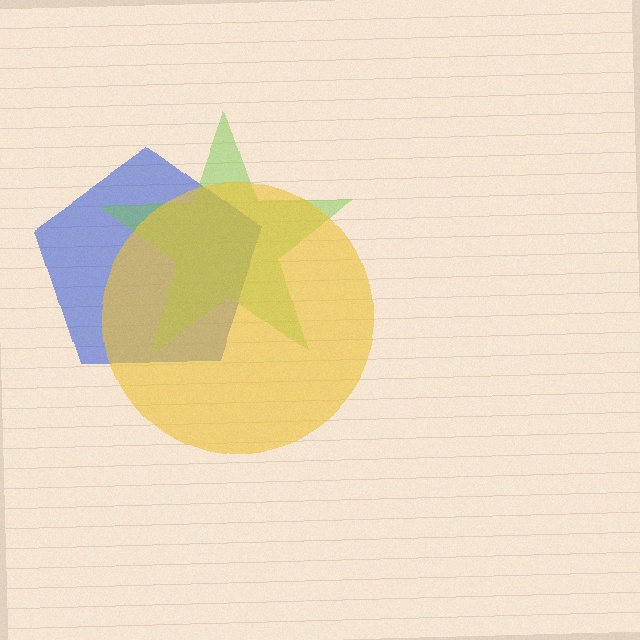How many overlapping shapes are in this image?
There are 3 overlapping shapes in the image.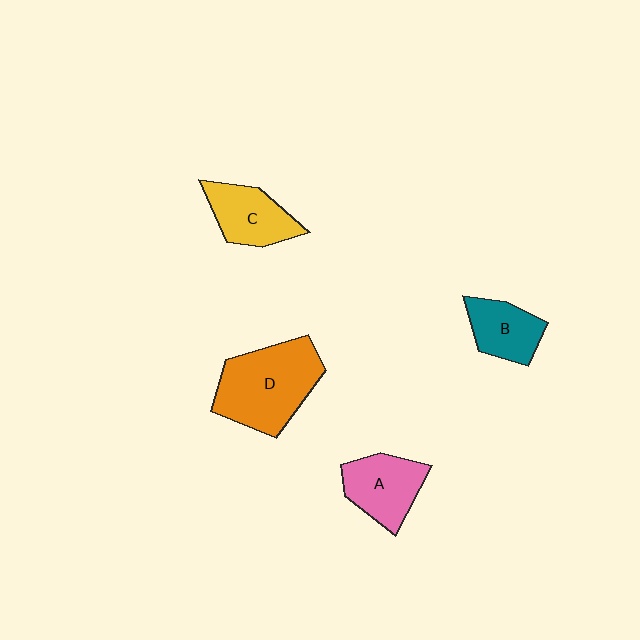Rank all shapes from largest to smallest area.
From largest to smallest: D (orange), A (pink), C (yellow), B (teal).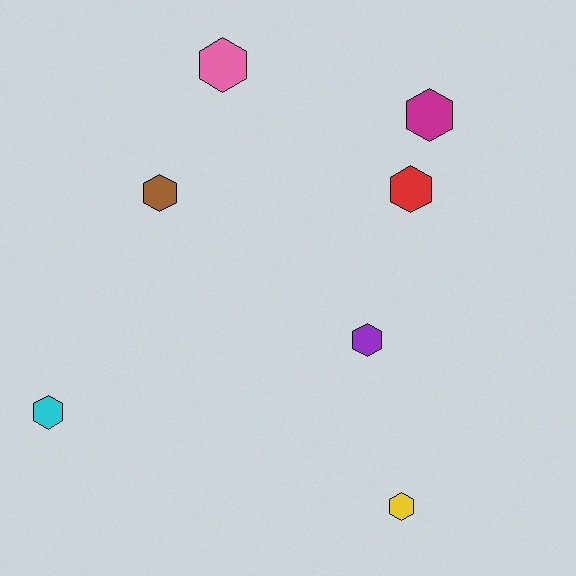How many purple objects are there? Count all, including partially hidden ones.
There is 1 purple object.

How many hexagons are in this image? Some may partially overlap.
There are 7 hexagons.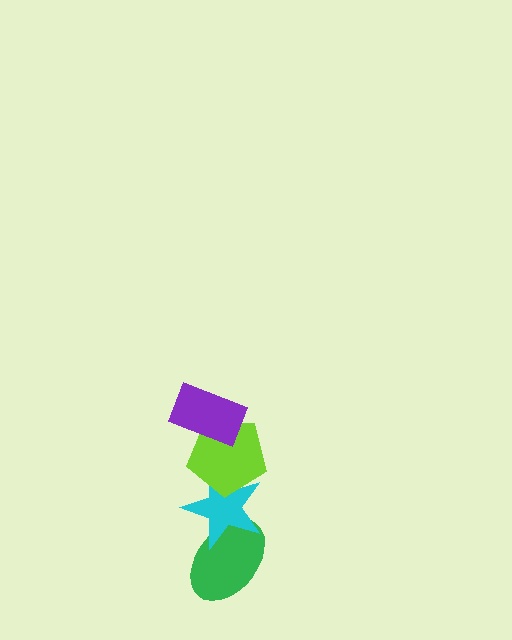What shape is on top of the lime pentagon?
The purple rectangle is on top of the lime pentagon.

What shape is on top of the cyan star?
The lime pentagon is on top of the cyan star.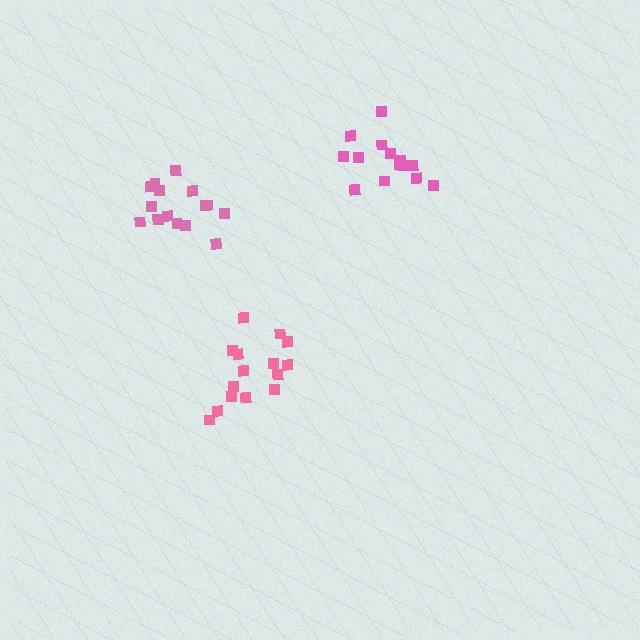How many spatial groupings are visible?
There are 3 spatial groupings.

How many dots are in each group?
Group 1: 14 dots, Group 2: 15 dots, Group 3: 15 dots (44 total).